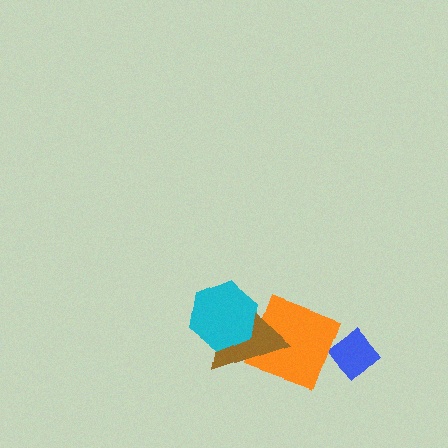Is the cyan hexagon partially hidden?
No, no other shape covers it.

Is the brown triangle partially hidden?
Yes, it is partially covered by another shape.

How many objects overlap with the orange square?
1 object overlaps with the orange square.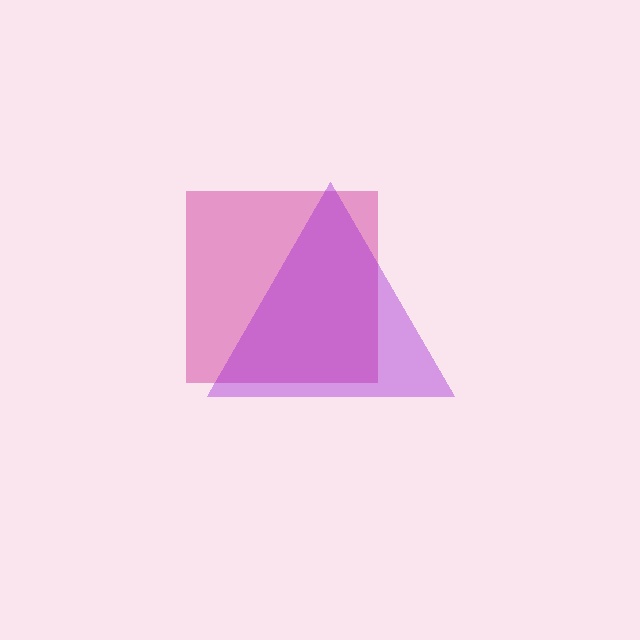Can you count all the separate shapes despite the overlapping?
Yes, there are 2 separate shapes.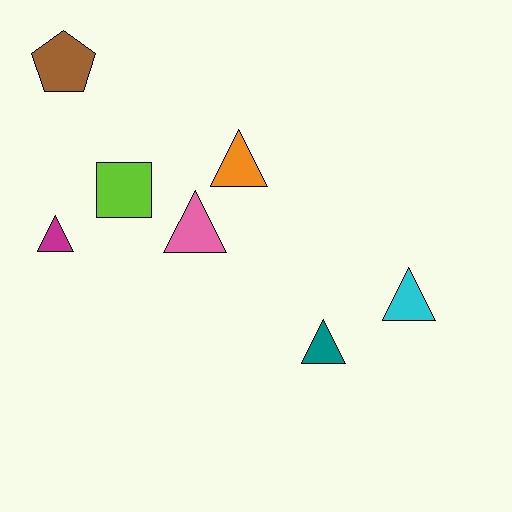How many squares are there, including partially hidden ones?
There is 1 square.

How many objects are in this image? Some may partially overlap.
There are 7 objects.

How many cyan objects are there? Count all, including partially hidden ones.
There is 1 cyan object.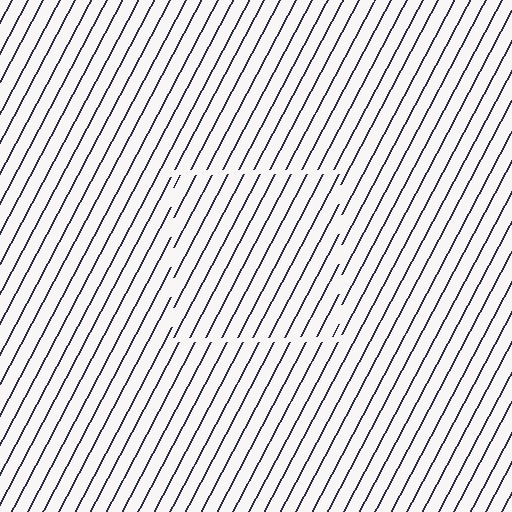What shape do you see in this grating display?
An illusory square. The interior of the shape contains the same grating, shifted by half a period — the contour is defined by the phase discontinuity where line-ends from the inner and outer gratings abut.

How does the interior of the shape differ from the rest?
The interior of the shape contains the same grating, shifted by half a period — the contour is defined by the phase discontinuity where line-ends from the inner and outer gratings abut.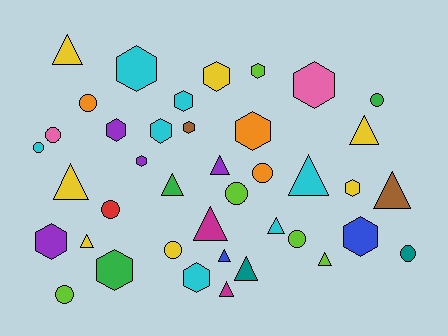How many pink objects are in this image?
There are 2 pink objects.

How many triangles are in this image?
There are 14 triangles.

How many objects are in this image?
There are 40 objects.